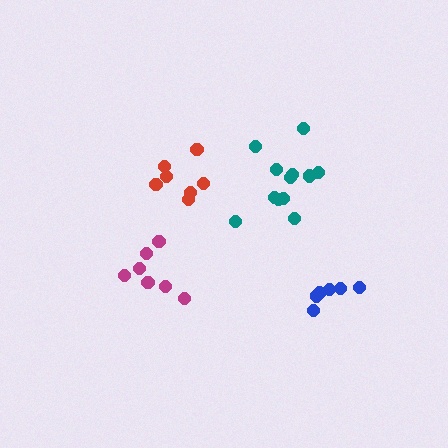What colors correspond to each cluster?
The clusters are colored: magenta, teal, red, blue.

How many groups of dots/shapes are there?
There are 4 groups.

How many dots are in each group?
Group 1: 7 dots, Group 2: 12 dots, Group 3: 7 dots, Group 4: 6 dots (32 total).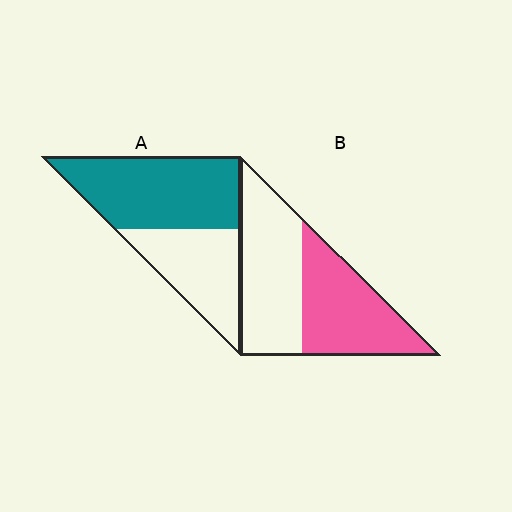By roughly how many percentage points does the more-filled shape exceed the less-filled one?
By roughly 10 percentage points (A over B).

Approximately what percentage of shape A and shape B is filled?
A is approximately 60% and B is approximately 50%.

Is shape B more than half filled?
Roughly half.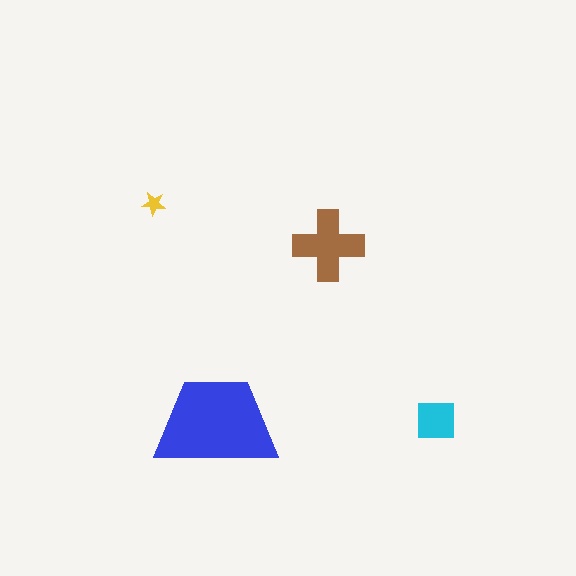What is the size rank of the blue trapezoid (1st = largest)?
1st.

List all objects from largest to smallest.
The blue trapezoid, the brown cross, the cyan square, the yellow star.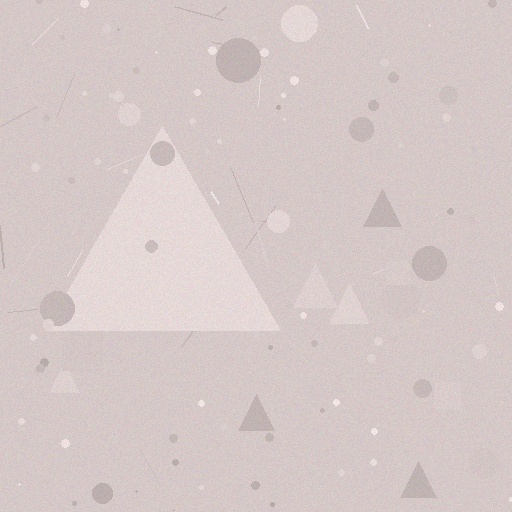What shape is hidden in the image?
A triangle is hidden in the image.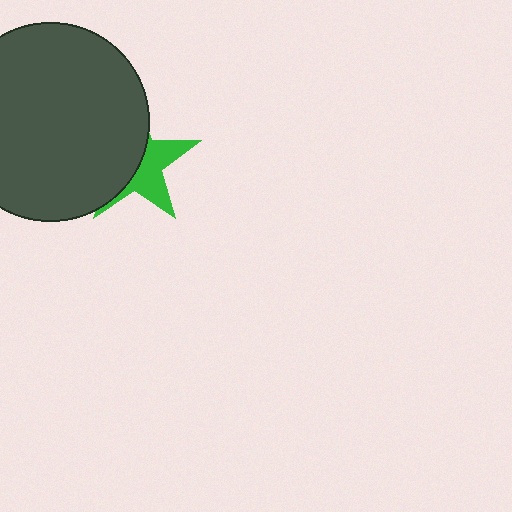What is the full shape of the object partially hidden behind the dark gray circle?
The partially hidden object is a green star.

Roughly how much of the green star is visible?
A small part of it is visible (roughly 44%).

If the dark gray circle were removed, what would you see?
You would see the complete green star.